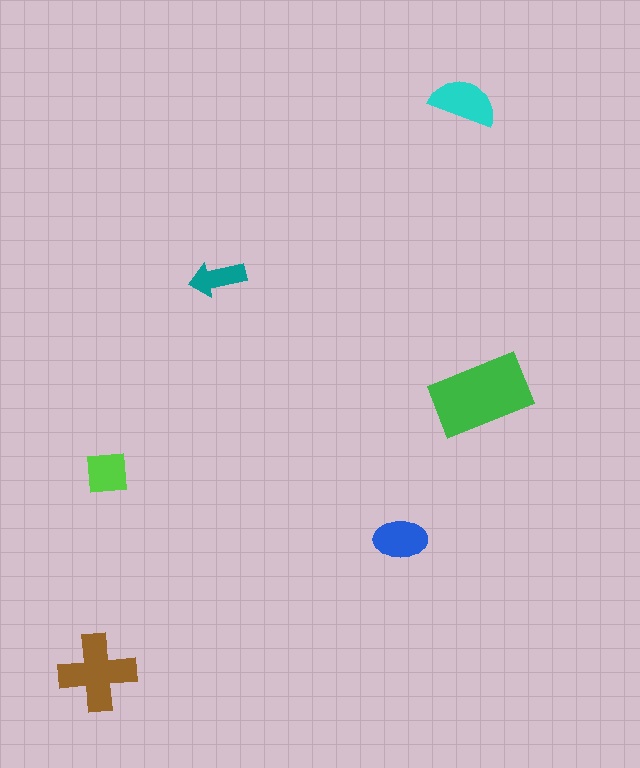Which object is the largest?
The green rectangle.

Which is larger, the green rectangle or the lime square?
The green rectangle.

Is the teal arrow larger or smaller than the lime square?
Smaller.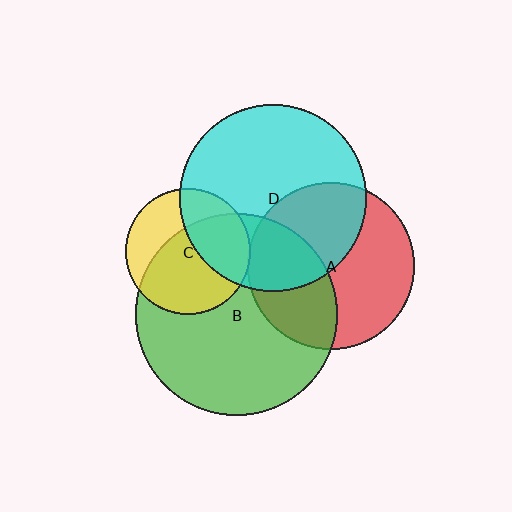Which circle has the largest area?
Circle B (green).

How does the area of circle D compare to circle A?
Approximately 1.3 times.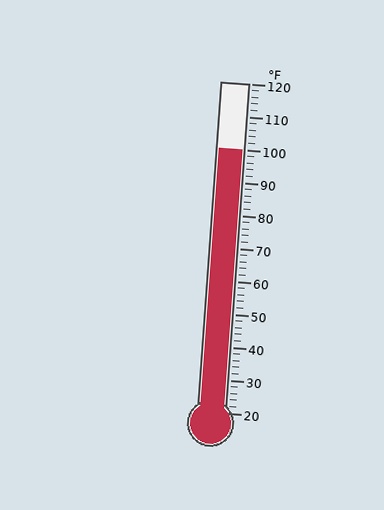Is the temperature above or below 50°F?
The temperature is above 50°F.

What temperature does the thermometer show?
The thermometer shows approximately 100°F.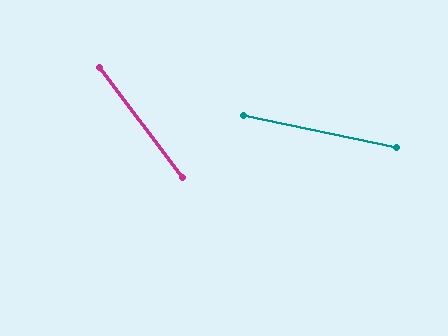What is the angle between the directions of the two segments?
Approximately 40 degrees.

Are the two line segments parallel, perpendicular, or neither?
Neither parallel nor perpendicular — they differ by about 40°.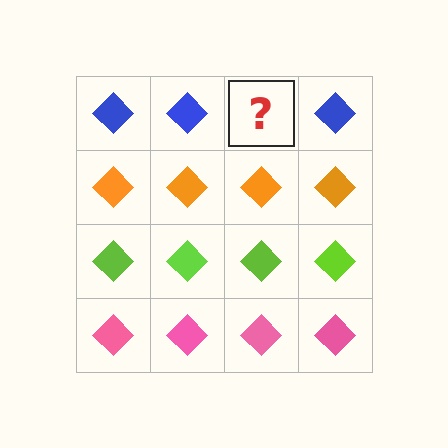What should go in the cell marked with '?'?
The missing cell should contain a blue diamond.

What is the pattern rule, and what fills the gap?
The rule is that each row has a consistent color. The gap should be filled with a blue diamond.